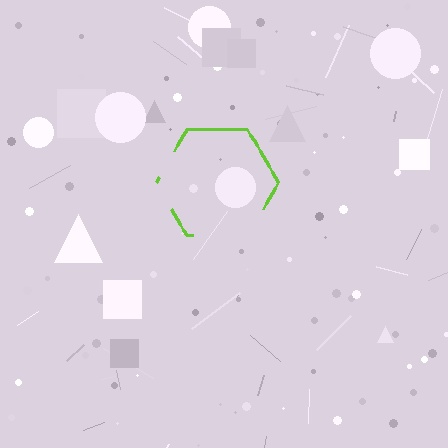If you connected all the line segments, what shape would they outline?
They would outline a hexagon.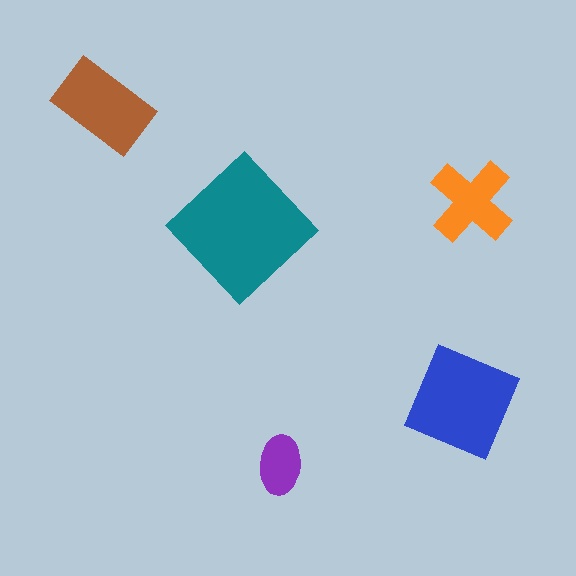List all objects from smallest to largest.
The purple ellipse, the orange cross, the brown rectangle, the blue diamond, the teal diamond.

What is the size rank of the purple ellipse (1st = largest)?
5th.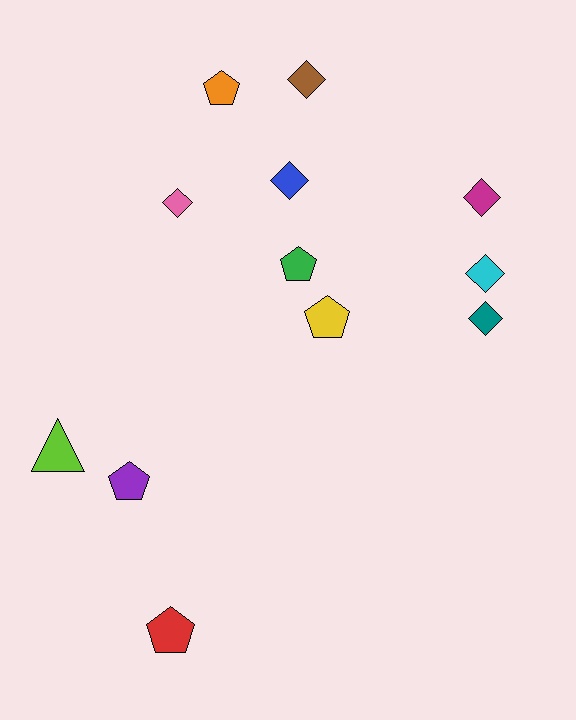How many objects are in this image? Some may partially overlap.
There are 12 objects.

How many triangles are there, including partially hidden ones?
There is 1 triangle.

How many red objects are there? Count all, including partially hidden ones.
There is 1 red object.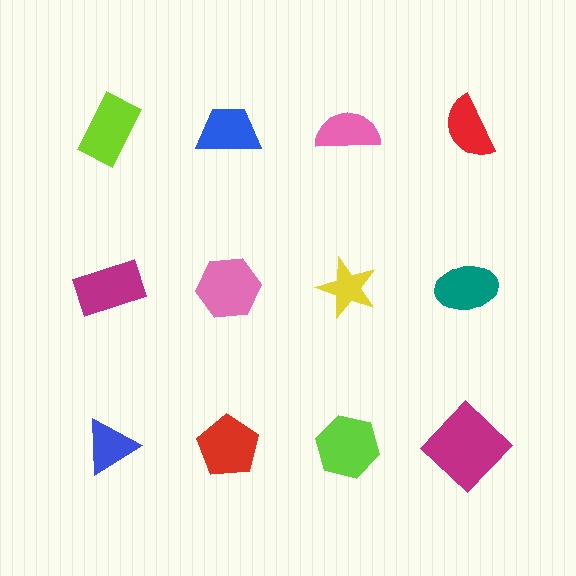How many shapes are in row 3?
4 shapes.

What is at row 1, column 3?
A pink semicircle.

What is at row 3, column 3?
A lime hexagon.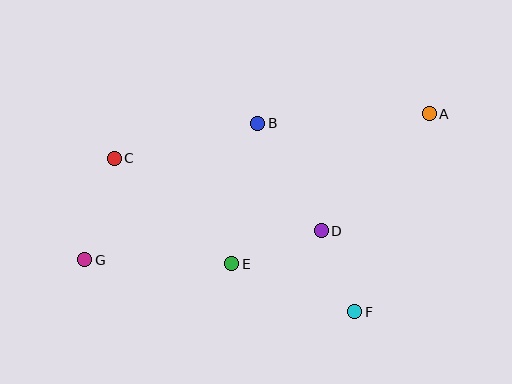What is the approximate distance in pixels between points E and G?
The distance between E and G is approximately 147 pixels.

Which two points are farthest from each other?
Points A and G are farthest from each other.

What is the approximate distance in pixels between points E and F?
The distance between E and F is approximately 132 pixels.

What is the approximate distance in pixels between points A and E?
The distance between A and E is approximately 248 pixels.